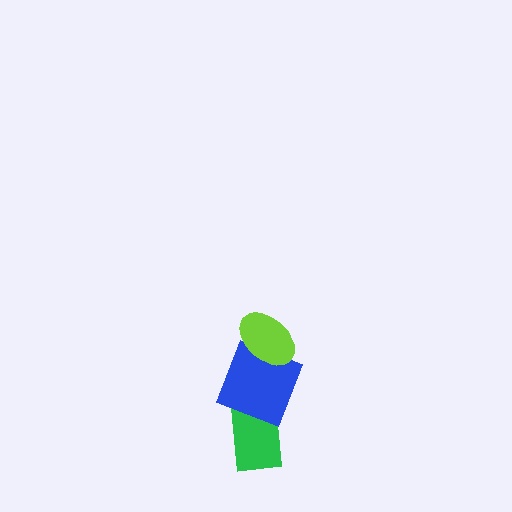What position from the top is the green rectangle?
The green rectangle is 3rd from the top.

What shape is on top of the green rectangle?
The blue square is on top of the green rectangle.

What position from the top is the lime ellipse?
The lime ellipse is 1st from the top.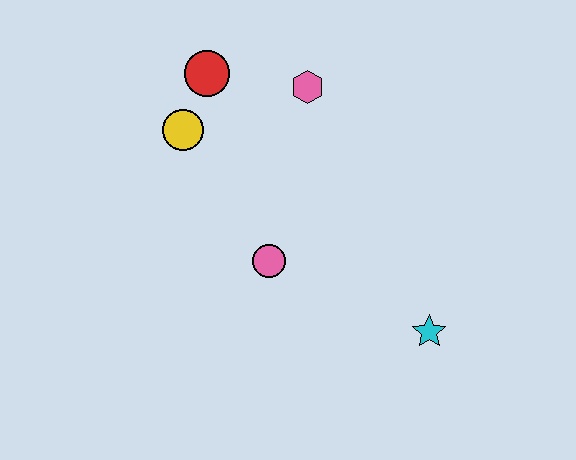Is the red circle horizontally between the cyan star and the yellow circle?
Yes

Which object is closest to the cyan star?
The pink circle is closest to the cyan star.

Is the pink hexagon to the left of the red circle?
No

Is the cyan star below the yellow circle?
Yes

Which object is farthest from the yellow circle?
The cyan star is farthest from the yellow circle.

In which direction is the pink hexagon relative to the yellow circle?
The pink hexagon is to the right of the yellow circle.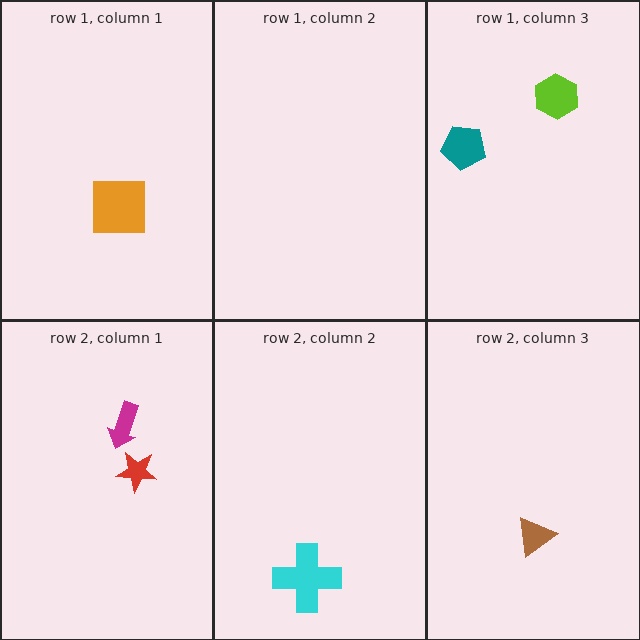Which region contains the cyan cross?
The row 2, column 2 region.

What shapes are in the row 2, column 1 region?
The magenta arrow, the red star.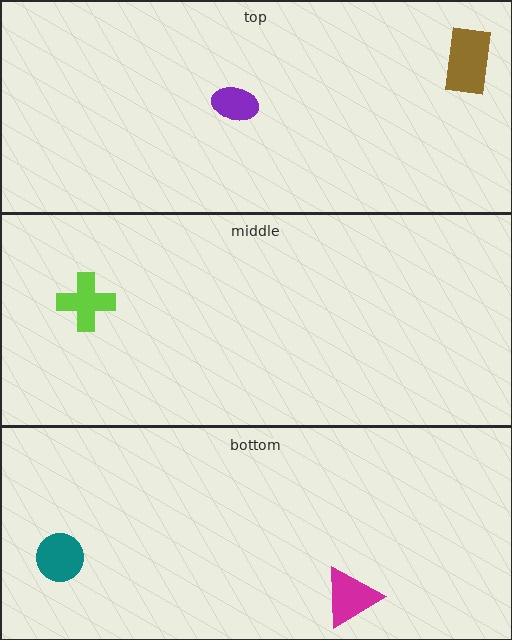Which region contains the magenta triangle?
The bottom region.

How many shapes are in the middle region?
1.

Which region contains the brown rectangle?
The top region.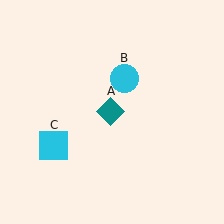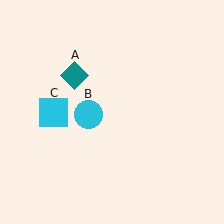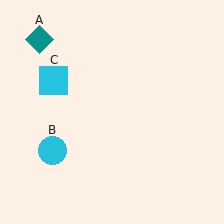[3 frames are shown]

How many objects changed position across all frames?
3 objects changed position: teal diamond (object A), cyan circle (object B), cyan square (object C).